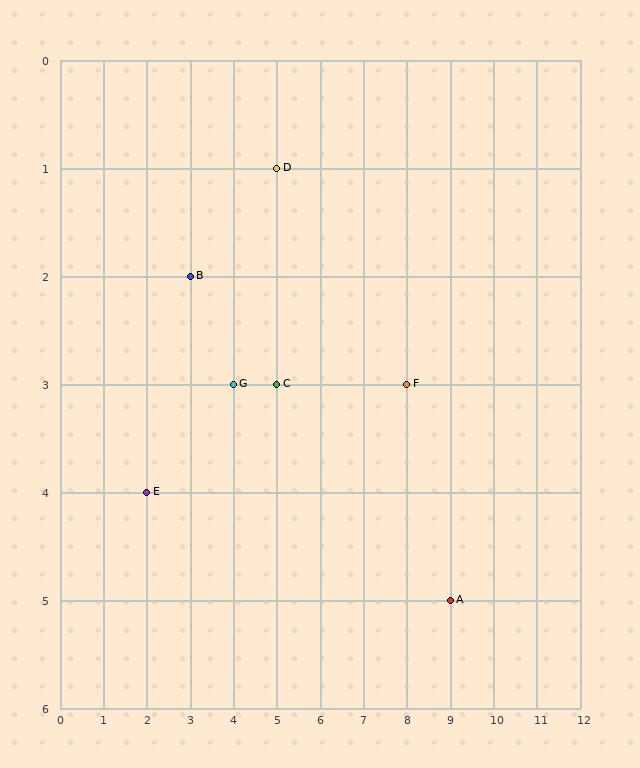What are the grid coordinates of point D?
Point D is at grid coordinates (5, 1).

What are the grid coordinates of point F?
Point F is at grid coordinates (8, 3).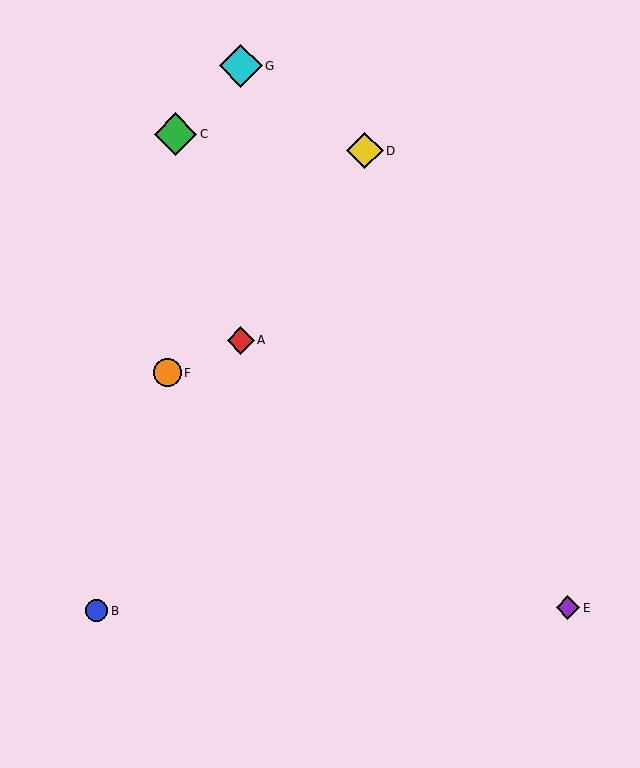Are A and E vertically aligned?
No, A is at x≈241 and E is at x≈568.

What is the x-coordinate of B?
Object B is at x≈97.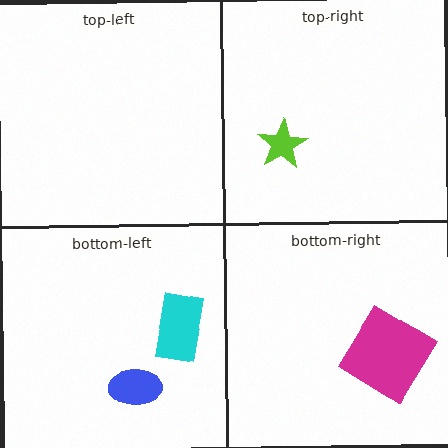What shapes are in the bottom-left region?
The cyan rectangle, the blue ellipse.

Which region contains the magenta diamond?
The bottom-right region.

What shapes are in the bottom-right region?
The magenta diamond.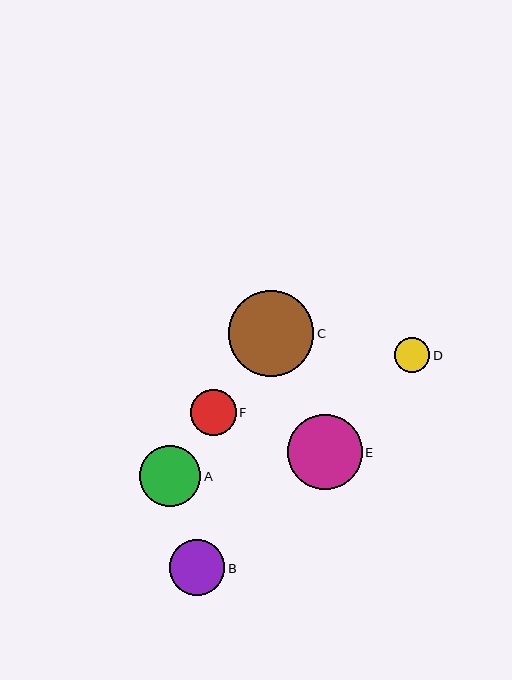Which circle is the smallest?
Circle D is the smallest with a size of approximately 35 pixels.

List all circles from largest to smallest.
From largest to smallest: C, E, A, B, F, D.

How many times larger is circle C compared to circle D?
Circle C is approximately 2.4 times the size of circle D.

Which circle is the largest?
Circle C is the largest with a size of approximately 85 pixels.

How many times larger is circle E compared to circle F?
Circle E is approximately 1.6 times the size of circle F.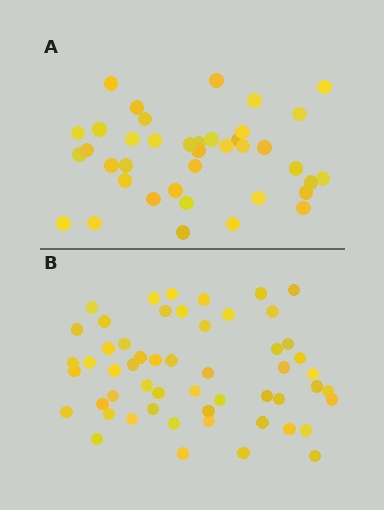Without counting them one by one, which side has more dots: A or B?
Region B (the bottom region) has more dots.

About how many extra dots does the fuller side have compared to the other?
Region B has approximately 15 more dots than region A.